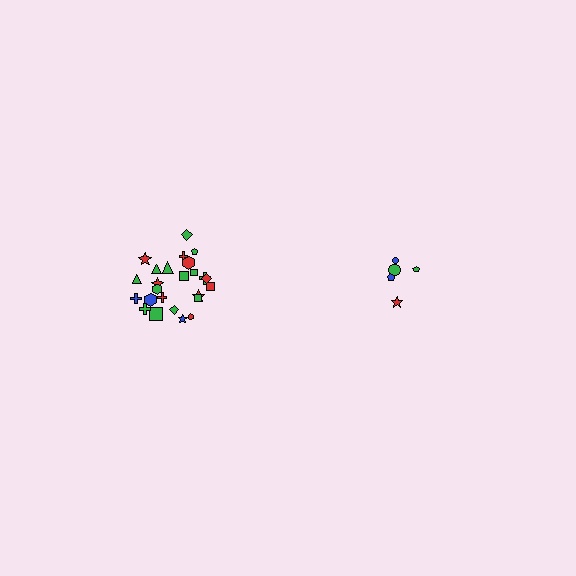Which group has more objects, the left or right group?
The left group.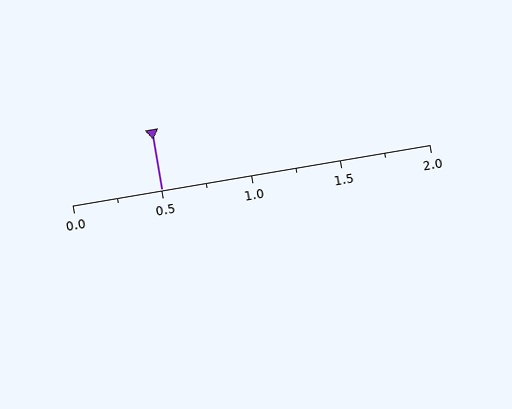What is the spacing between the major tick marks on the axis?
The major ticks are spaced 0.5 apart.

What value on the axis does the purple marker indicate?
The marker indicates approximately 0.5.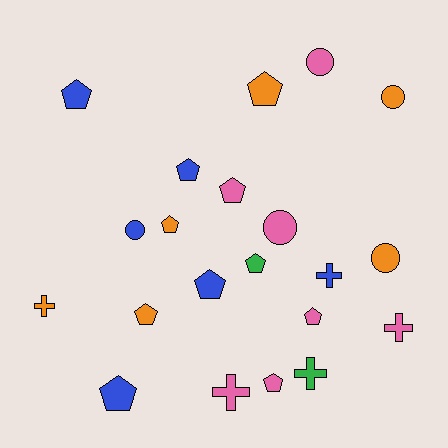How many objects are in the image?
There are 21 objects.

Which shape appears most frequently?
Pentagon, with 11 objects.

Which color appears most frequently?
Pink, with 7 objects.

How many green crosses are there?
There is 1 green cross.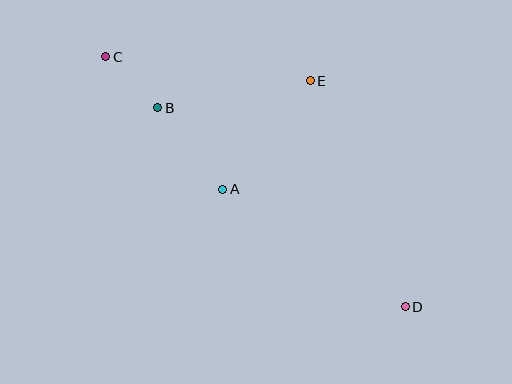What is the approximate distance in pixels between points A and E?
The distance between A and E is approximately 139 pixels.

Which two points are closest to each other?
Points B and C are closest to each other.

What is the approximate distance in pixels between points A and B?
The distance between A and B is approximately 104 pixels.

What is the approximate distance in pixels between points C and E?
The distance between C and E is approximately 206 pixels.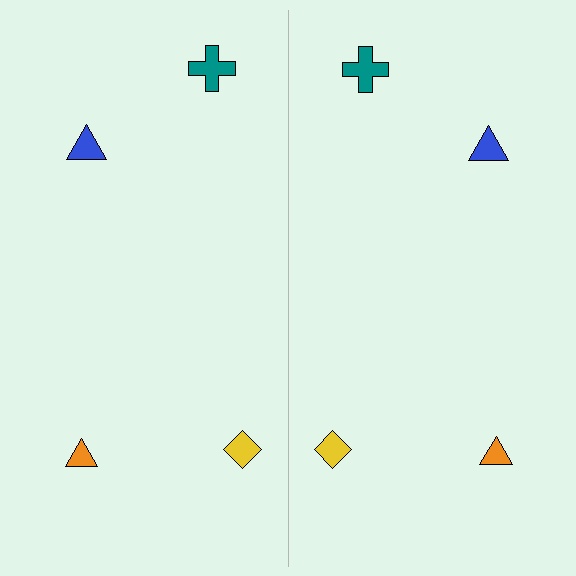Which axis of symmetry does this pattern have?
The pattern has a vertical axis of symmetry running through the center of the image.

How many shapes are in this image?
There are 8 shapes in this image.